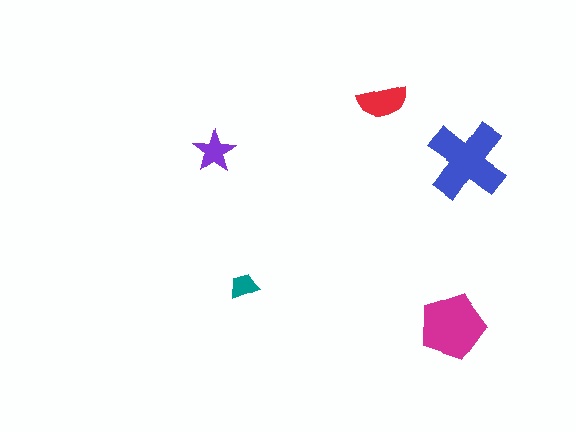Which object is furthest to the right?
The blue cross is rightmost.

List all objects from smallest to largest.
The teal trapezoid, the purple star, the red semicircle, the magenta pentagon, the blue cross.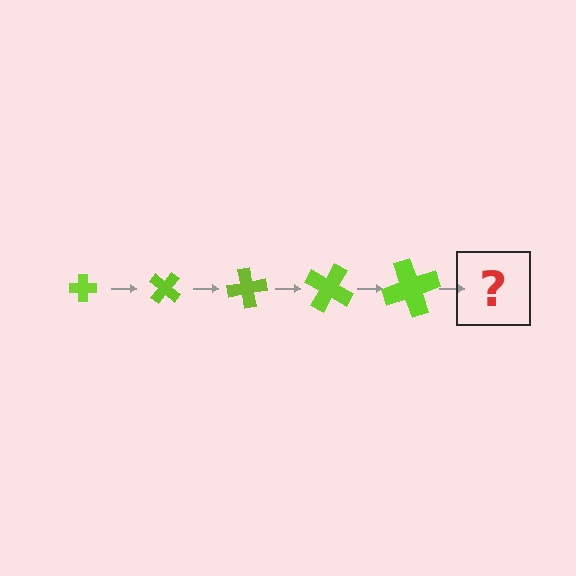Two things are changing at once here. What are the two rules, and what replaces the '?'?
The two rules are that the cross grows larger each step and it rotates 40 degrees each step. The '?' should be a cross, larger than the previous one and rotated 200 degrees from the start.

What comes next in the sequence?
The next element should be a cross, larger than the previous one and rotated 200 degrees from the start.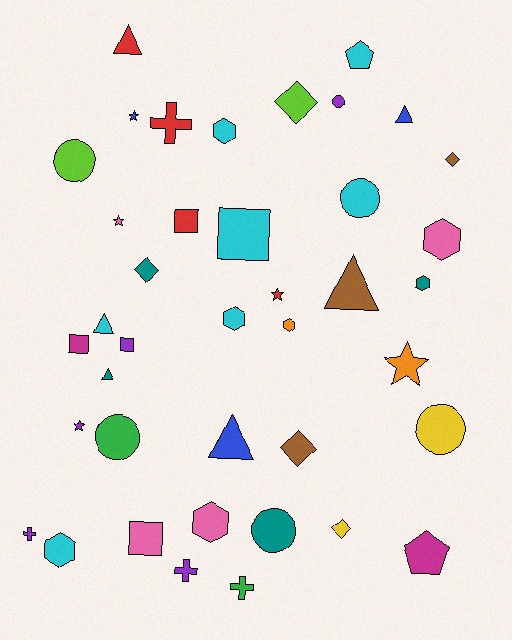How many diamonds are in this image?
There are 5 diamonds.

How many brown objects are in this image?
There are 3 brown objects.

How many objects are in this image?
There are 40 objects.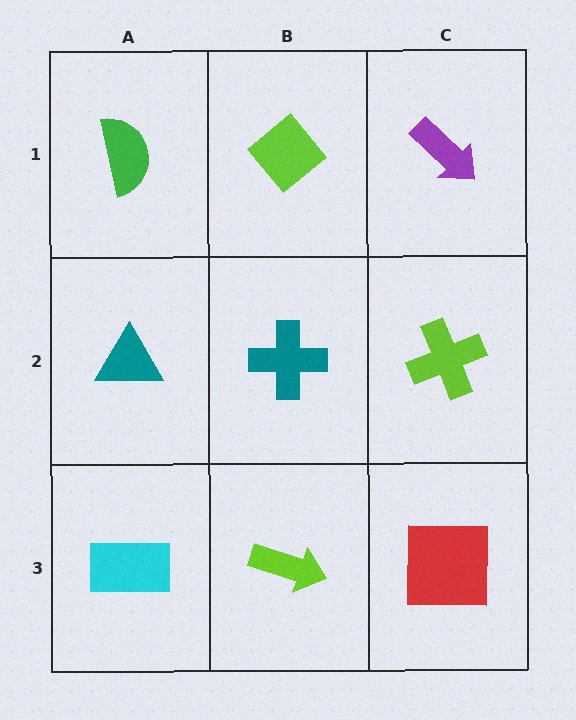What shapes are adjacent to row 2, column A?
A green semicircle (row 1, column A), a cyan rectangle (row 3, column A), a teal cross (row 2, column B).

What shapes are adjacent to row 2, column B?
A lime diamond (row 1, column B), a lime arrow (row 3, column B), a teal triangle (row 2, column A), a lime cross (row 2, column C).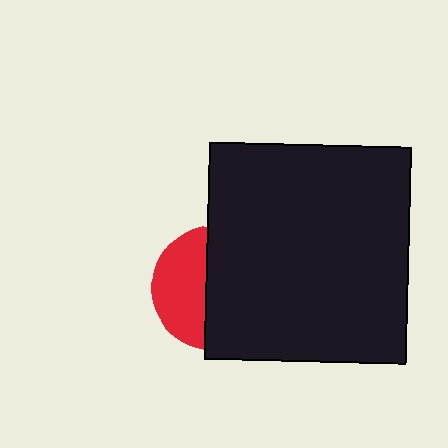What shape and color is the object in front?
The object in front is a black rectangle.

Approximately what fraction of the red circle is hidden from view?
Roughly 58% of the red circle is hidden behind the black rectangle.